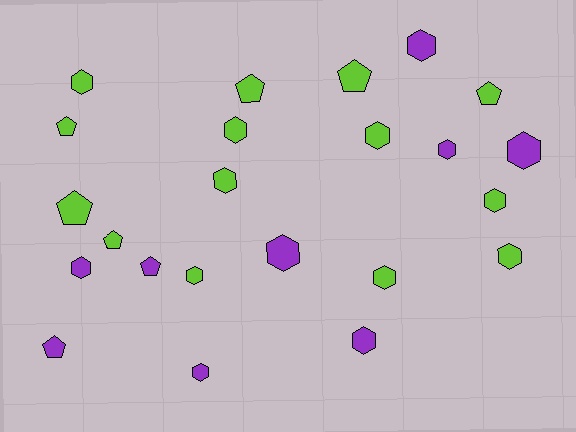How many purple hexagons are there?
There are 7 purple hexagons.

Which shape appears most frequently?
Hexagon, with 15 objects.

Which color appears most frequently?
Lime, with 14 objects.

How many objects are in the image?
There are 23 objects.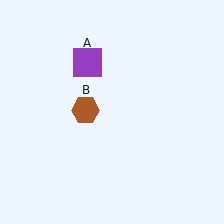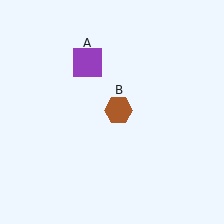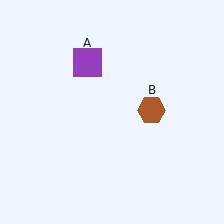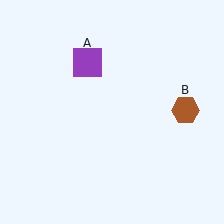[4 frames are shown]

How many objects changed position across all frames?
1 object changed position: brown hexagon (object B).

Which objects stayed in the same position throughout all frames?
Purple square (object A) remained stationary.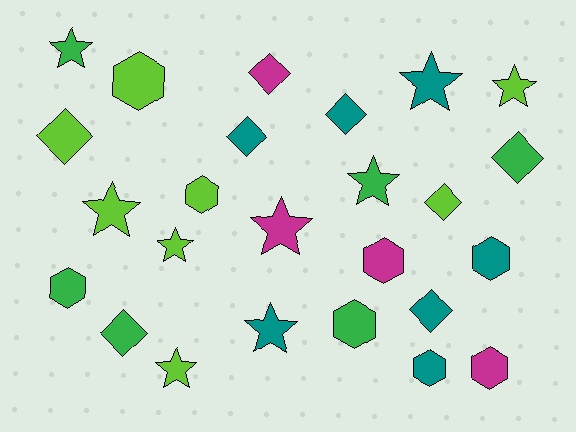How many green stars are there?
There are 2 green stars.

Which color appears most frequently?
Lime, with 8 objects.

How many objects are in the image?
There are 25 objects.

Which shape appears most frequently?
Star, with 9 objects.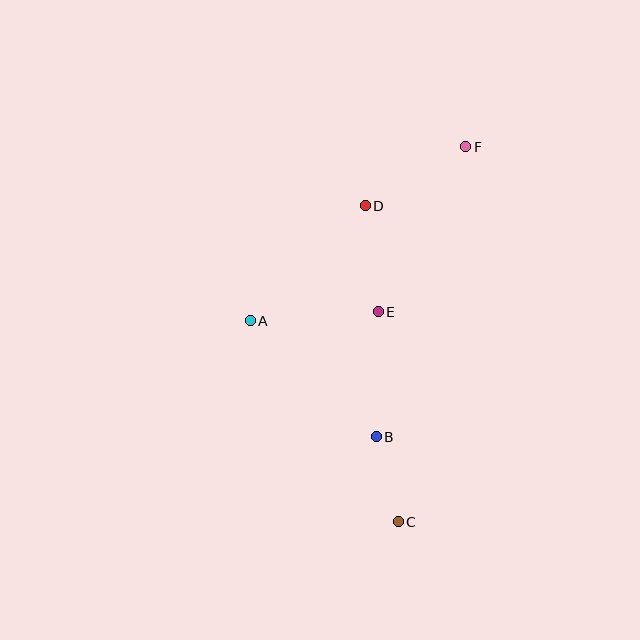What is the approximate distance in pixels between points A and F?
The distance between A and F is approximately 277 pixels.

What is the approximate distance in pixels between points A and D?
The distance between A and D is approximately 163 pixels.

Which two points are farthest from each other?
Points C and F are farthest from each other.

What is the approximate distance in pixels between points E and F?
The distance between E and F is approximately 186 pixels.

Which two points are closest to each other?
Points B and C are closest to each other.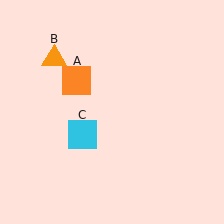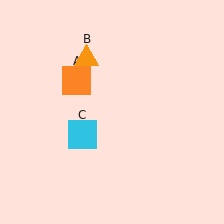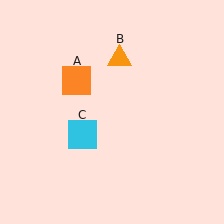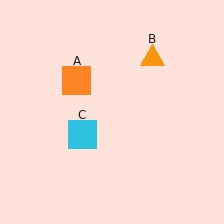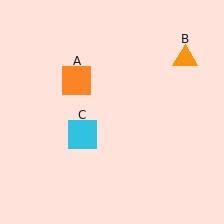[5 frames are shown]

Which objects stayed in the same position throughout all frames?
Orange square (object A) and cyan square (object C) remained stationary.